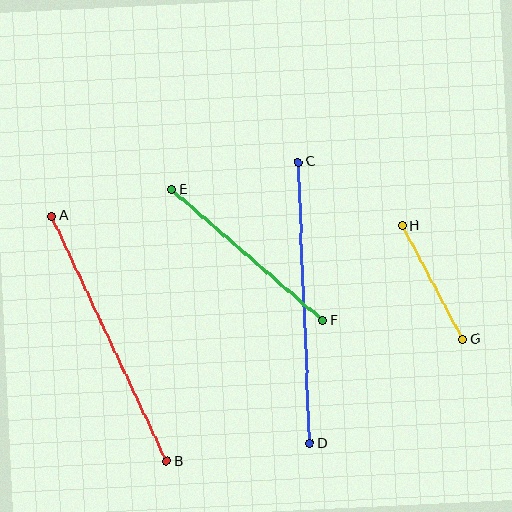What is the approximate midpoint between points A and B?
The midpoint is at approximately (109, 339) pixels.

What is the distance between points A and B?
The distance is approximately 271 pixels.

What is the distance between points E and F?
The distance is approximately 200 pixels.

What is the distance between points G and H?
The distance is approximately 129 pixels.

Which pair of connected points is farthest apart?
Points C and D are farthest apart.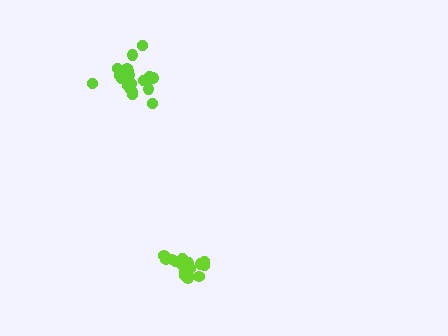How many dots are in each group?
Group 1: 15 dots, Group 2: 19 dots (34 total).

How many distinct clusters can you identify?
There are 2 distinct clusters.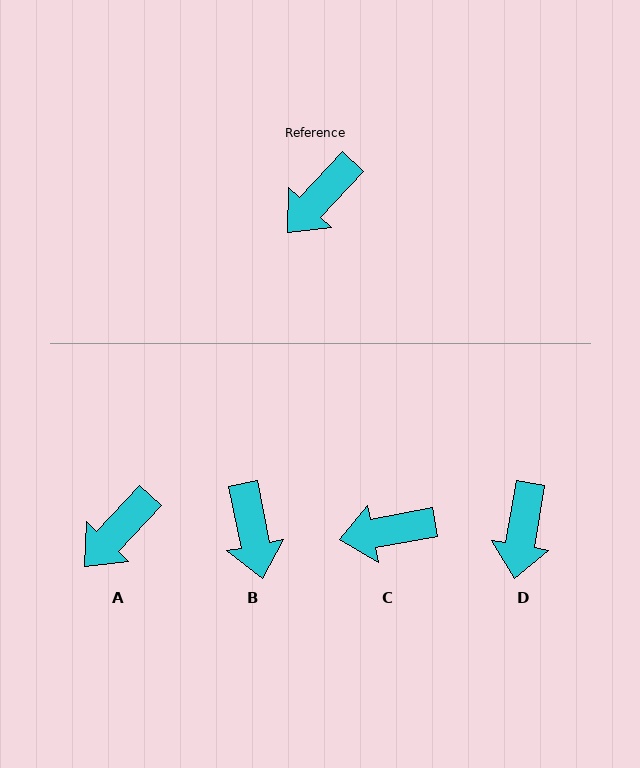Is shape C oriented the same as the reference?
No, it is off by about 36 degrees.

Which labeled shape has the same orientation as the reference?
A.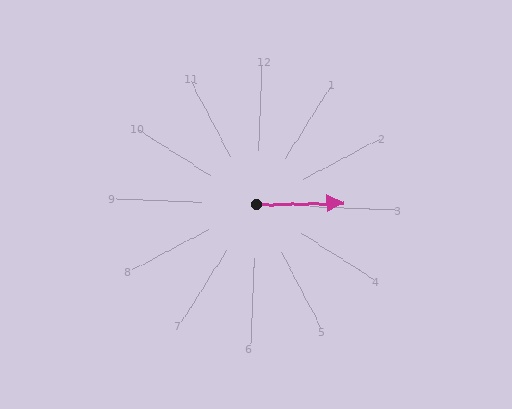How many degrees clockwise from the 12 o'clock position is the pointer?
Approximately 86 degrees.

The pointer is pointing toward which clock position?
Roughly 3 o'clock.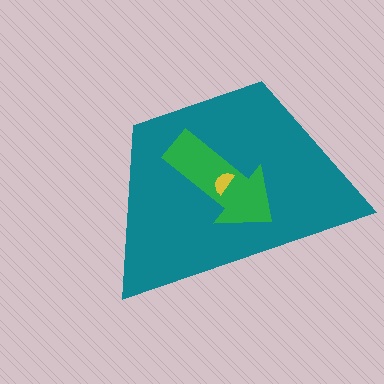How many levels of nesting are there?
3.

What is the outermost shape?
The teal trapezoid.